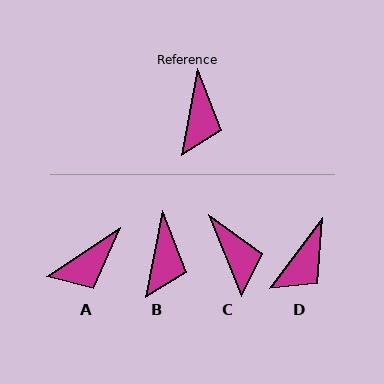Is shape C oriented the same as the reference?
No, it is off by about 33 degrees.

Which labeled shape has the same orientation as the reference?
B.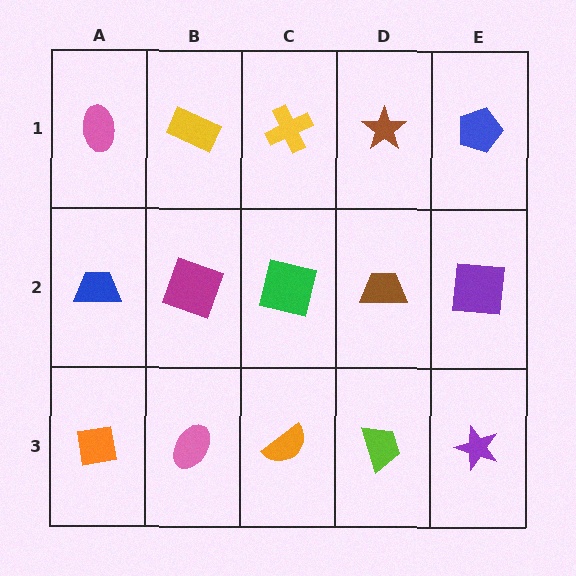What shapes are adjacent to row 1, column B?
A magenta square (row 2, column B), a pink ellipse (row 1, column A), a yellow cross (row 1, column C).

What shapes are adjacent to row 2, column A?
A pink ellipse (row 1, column A), an orange square (row 3, column A), a magenta square (row 2, column B).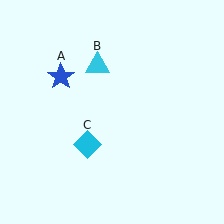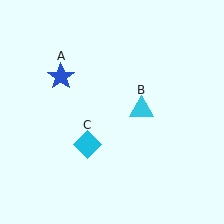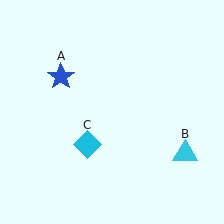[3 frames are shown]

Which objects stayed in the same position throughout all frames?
Blue star (object A) and cyan diamond (object C) remained stationary.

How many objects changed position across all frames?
1 object changed position: cyan triangle (object B).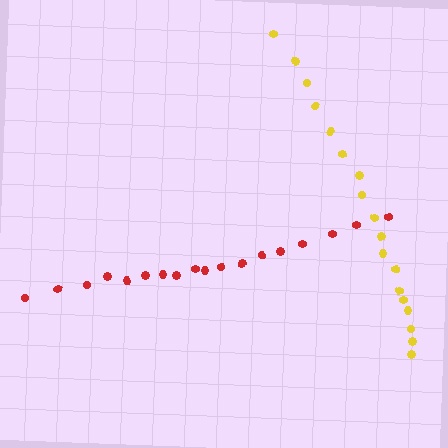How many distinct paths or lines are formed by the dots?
There are 2 distinct paths.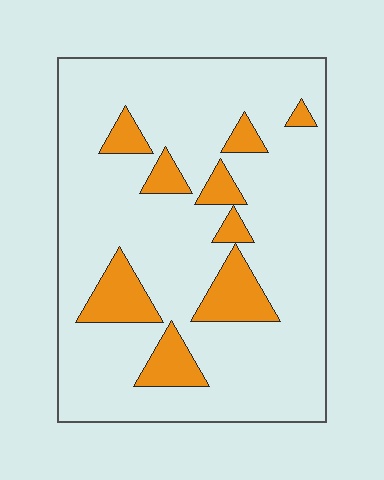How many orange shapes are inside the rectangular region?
9.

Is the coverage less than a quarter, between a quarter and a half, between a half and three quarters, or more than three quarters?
Less than a quarter.